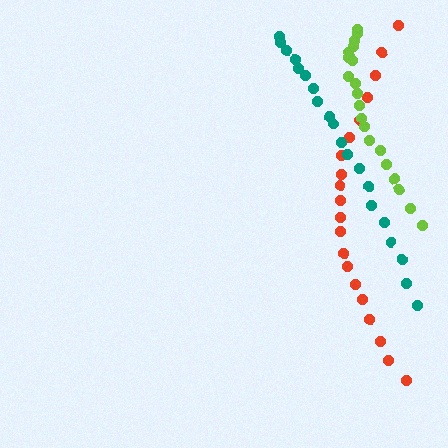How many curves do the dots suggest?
There are 3 distinct paths.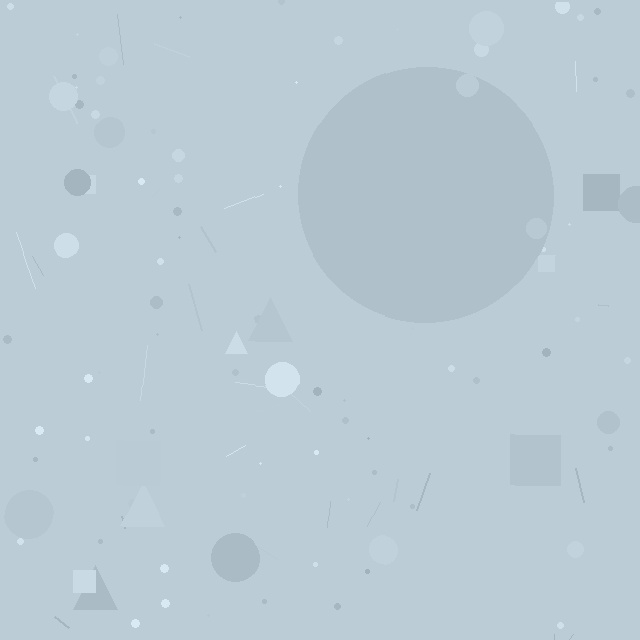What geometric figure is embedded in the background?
A circle is embedded in the background.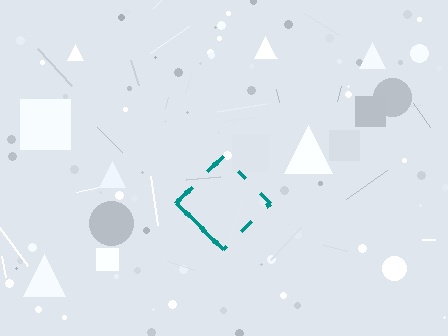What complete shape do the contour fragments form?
The contour fragments form a diamond.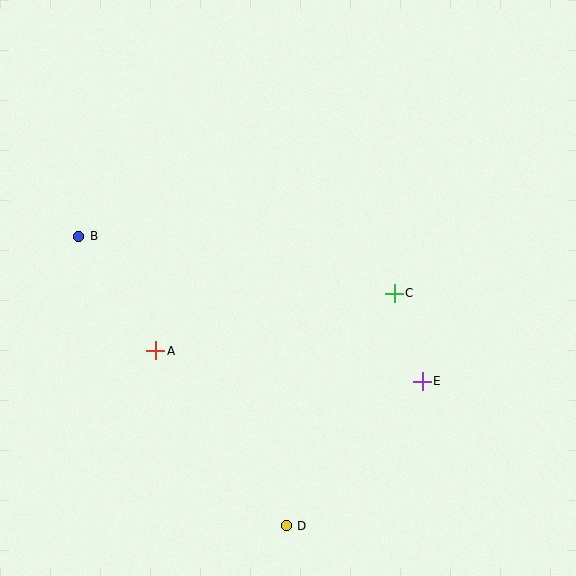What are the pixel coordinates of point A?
Point A is at (156, 351).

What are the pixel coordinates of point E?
Point E is at (422, 381).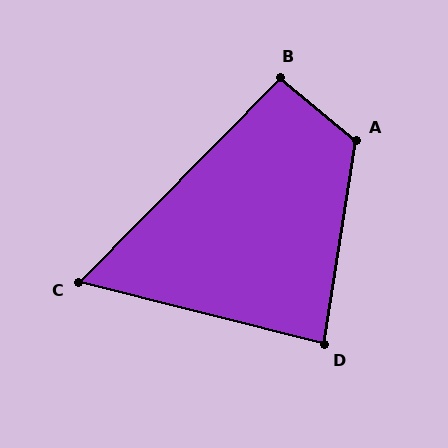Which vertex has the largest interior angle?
A, at approximately 121 degrees.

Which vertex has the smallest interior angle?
C, at approximately 59 degrees.